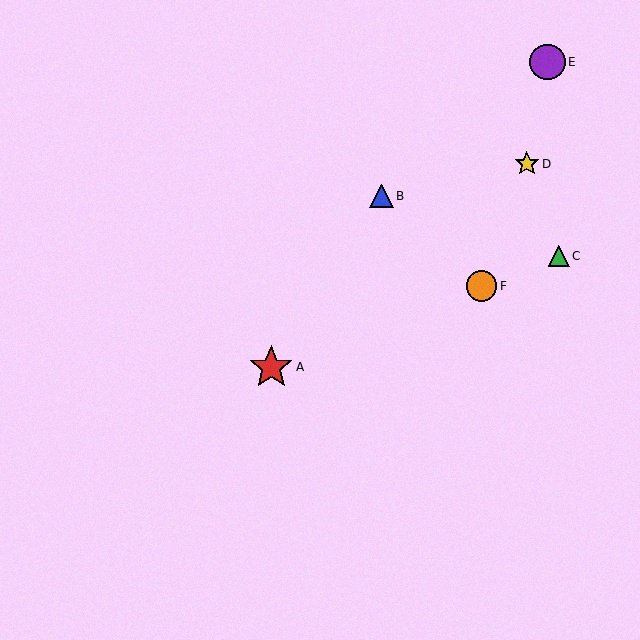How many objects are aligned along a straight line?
3 objects (A, C, F) are aligned along a straight line.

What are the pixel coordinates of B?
Object B is at (381, 196).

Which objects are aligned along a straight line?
Objects A, C, F are aligned along a straight line.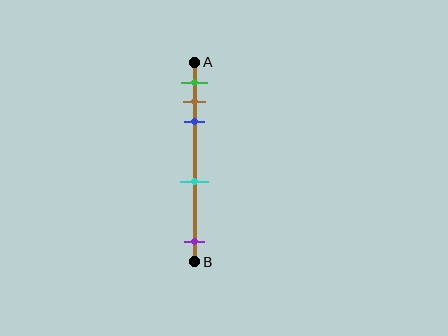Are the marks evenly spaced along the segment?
No, the marks are not evenly spaced.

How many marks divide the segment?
There are 5 marks dividing the segment.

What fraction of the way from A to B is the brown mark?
The brown mark is approximately 20% (0.2) of the way from A to B.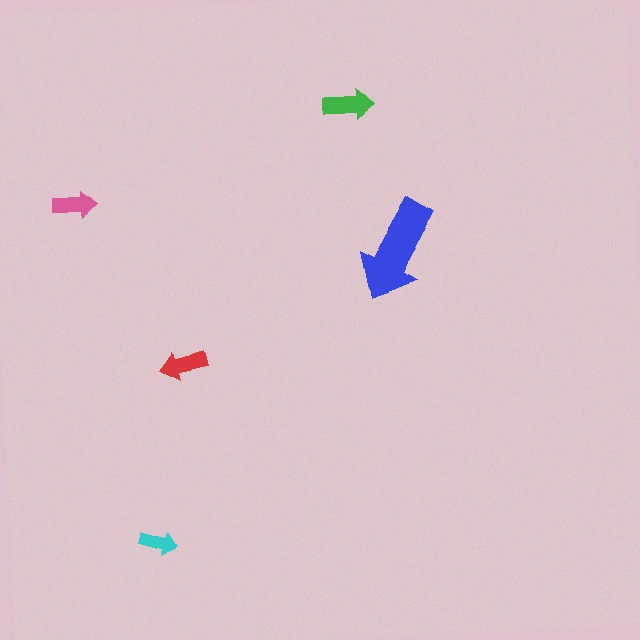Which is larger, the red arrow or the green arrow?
The green one.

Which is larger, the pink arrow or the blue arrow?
The blue one.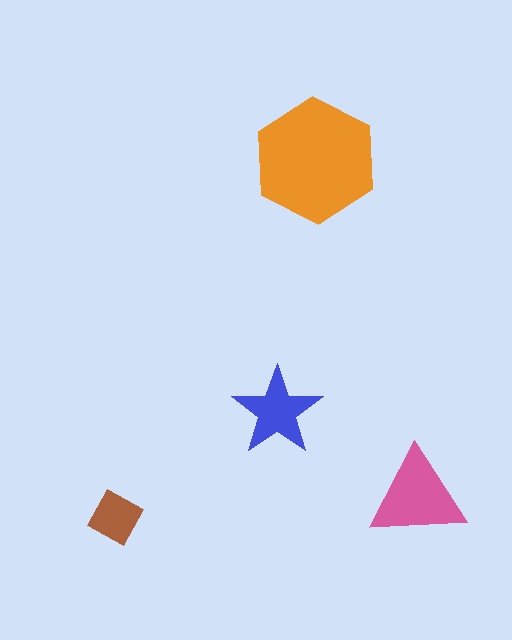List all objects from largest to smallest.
The orange hexagon, the pink triangle, the blue star, the brown square.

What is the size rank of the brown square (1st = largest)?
4th.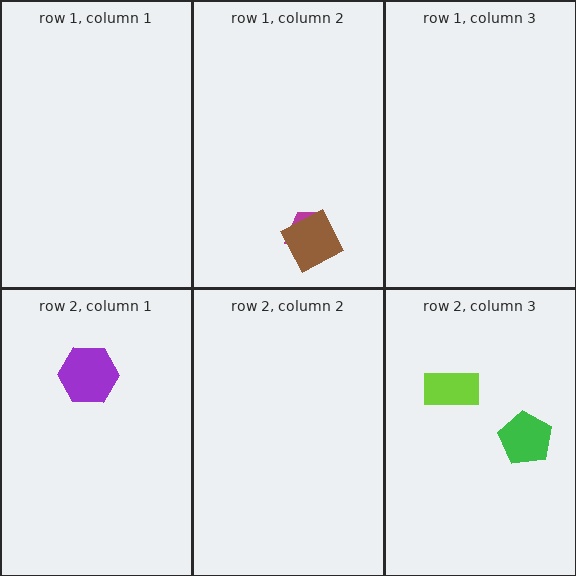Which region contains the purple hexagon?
The row 2, column 1 region.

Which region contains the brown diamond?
The row 1, column 2 region.